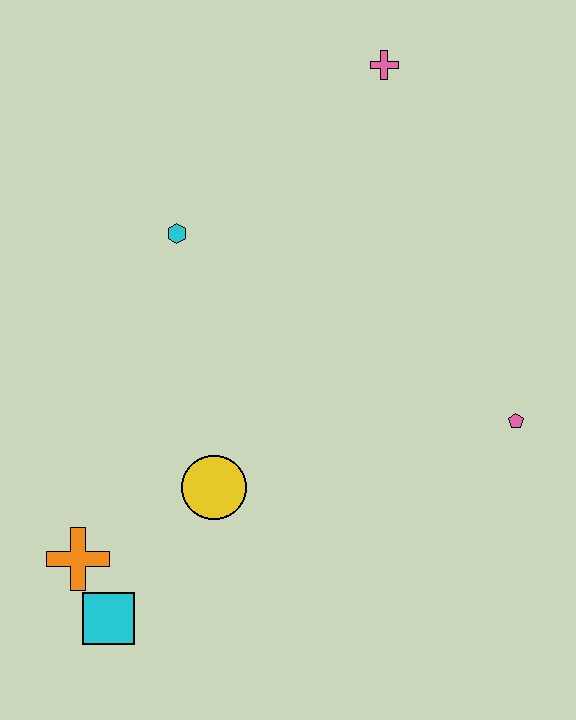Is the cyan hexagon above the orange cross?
Yes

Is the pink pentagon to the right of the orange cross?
Yes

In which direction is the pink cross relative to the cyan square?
The pink cross is above the cyan square.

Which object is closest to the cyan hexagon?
The yellow circle is closest to the cyan hexagon.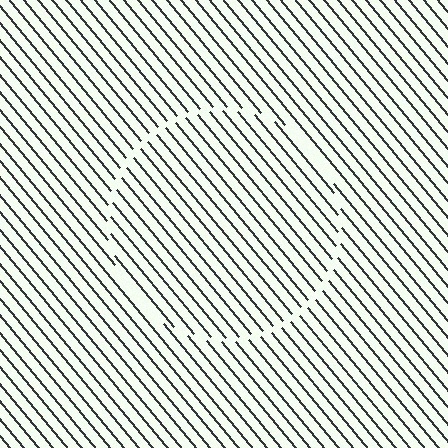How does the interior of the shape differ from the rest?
The interior of the shape contains the same grating, shifted by half a period — the contour is defined by the phase discontinuity where line-ends from the inner and outer gratings abut.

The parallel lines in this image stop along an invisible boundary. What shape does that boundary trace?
An illusory circle. The interior of the shape contains the same grating, shifted by half a period — the contour is defined by the phase discontinuity where line-ends from the inner and outer gratings abut.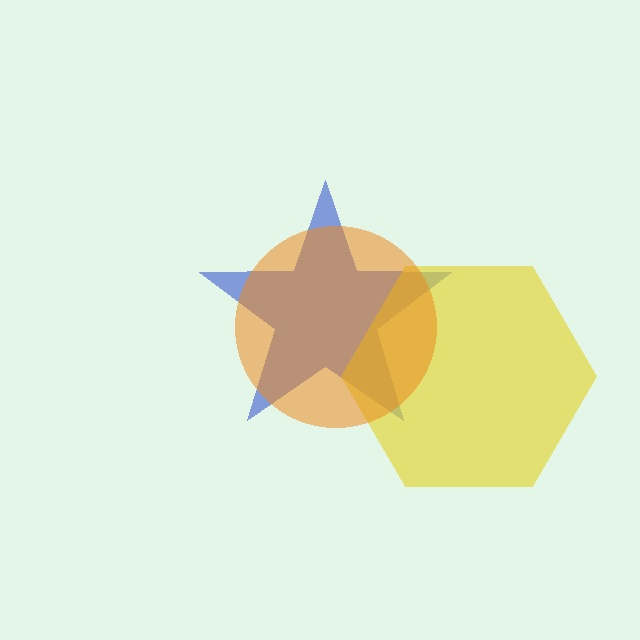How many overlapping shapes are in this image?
There are 3 overlapping shapes in the image.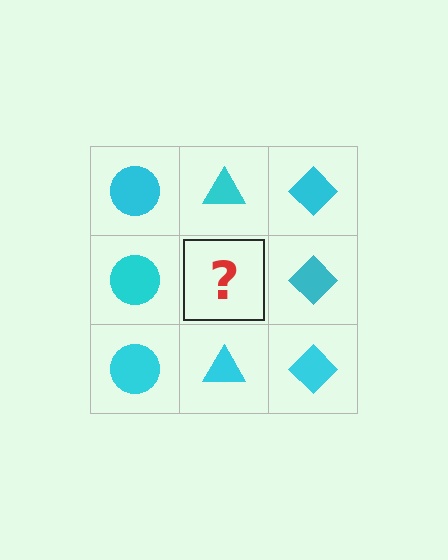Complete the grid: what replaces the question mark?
The question mark should be replaced with a cyan triangle.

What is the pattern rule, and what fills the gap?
The rule is that each column has a consistent shape. The gap should be filled with a cyan triangle.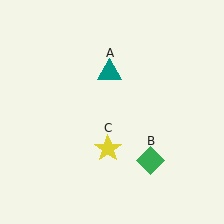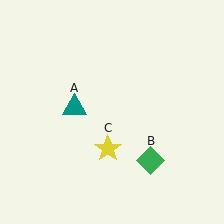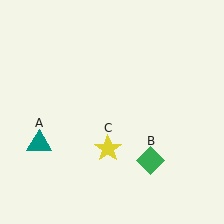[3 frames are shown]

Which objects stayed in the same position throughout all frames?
Green diamond (object B) and yellow star (object C) remained stationary.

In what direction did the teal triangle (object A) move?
The teal triangle (object A) moved down and to the left.